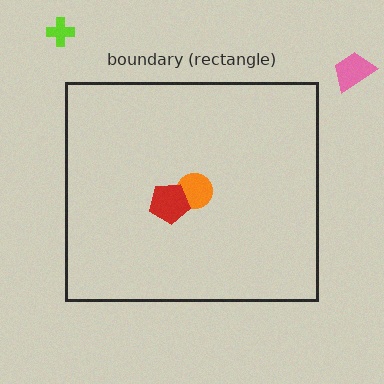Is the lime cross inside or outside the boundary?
Outside.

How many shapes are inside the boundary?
2 inside, 2 outside.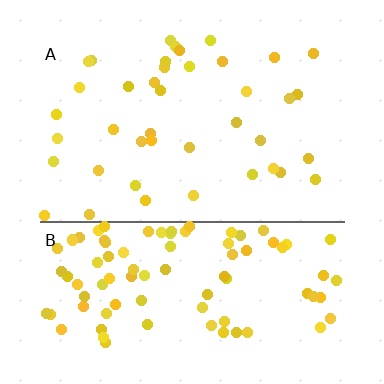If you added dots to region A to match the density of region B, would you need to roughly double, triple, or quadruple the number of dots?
Approximately double.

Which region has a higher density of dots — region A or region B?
B (the bottom).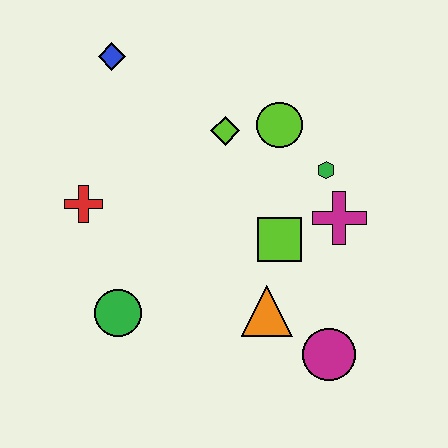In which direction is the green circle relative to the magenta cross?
The green circle is to the left of the magenta cross.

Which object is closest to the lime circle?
The lime diamond is closest to the lime circle.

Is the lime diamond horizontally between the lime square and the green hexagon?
No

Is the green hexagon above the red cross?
Yes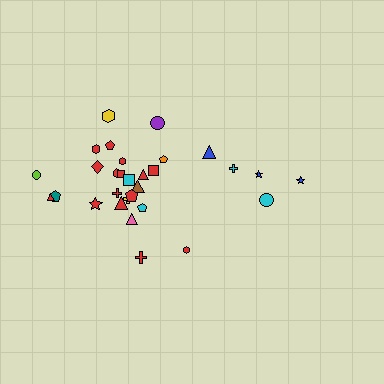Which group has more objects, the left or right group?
The left group.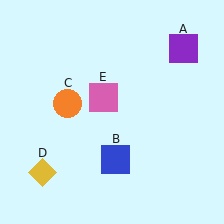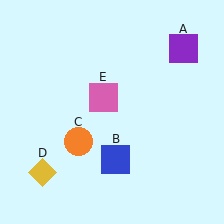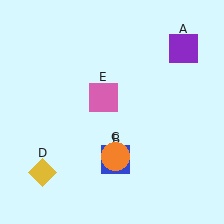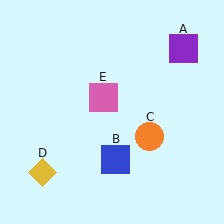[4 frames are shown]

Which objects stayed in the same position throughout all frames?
Purple square (object A) and blue square (object B) and yellow diamond (object D) and pink square (object E) remained stationary.